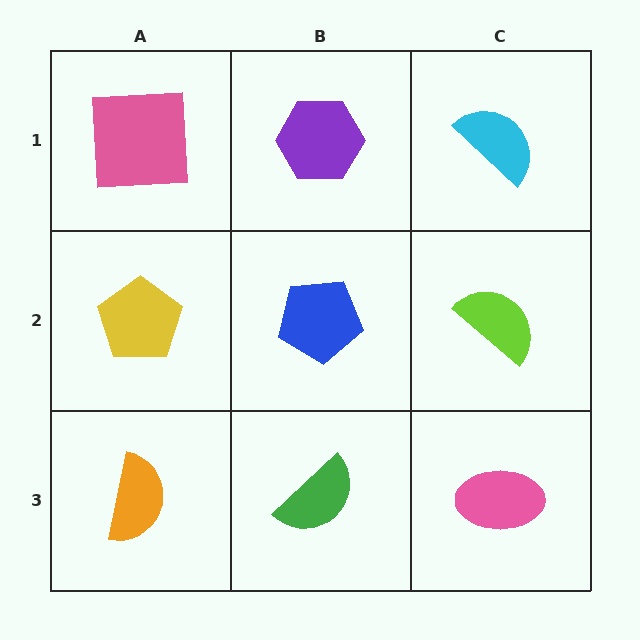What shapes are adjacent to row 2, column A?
A pink square (row 1, column A), an orange semicircle (row 3, column A), a blue pentagon (row 2, column B).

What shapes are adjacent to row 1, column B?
A blue pentagon (row 2, column B), a pink square (row 1, column A), a cyan semicircle (row 1, column C).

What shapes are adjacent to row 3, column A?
A yellow pentagon (row 2, column A), a green semicircle (row 3, column B).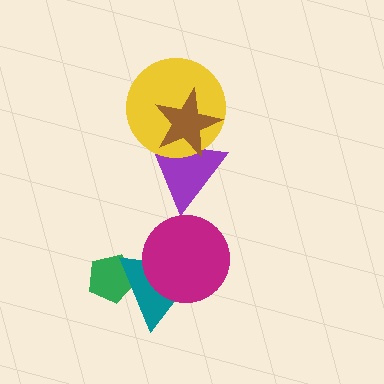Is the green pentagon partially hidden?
Yes, it is partially covered by another shape.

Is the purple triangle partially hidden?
Yes, it is partially covered by another shape.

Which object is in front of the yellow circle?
The brown star is in front of the yellow circle.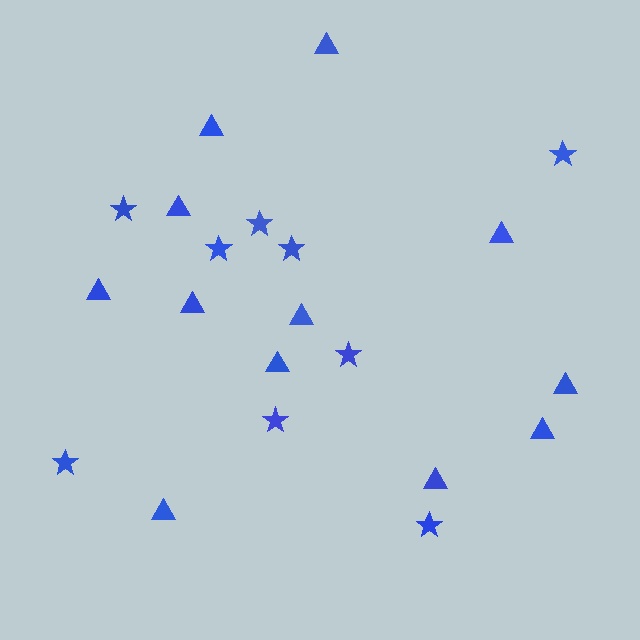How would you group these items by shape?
There are 2 groups: one group of triangles (12) and one group of stars (9).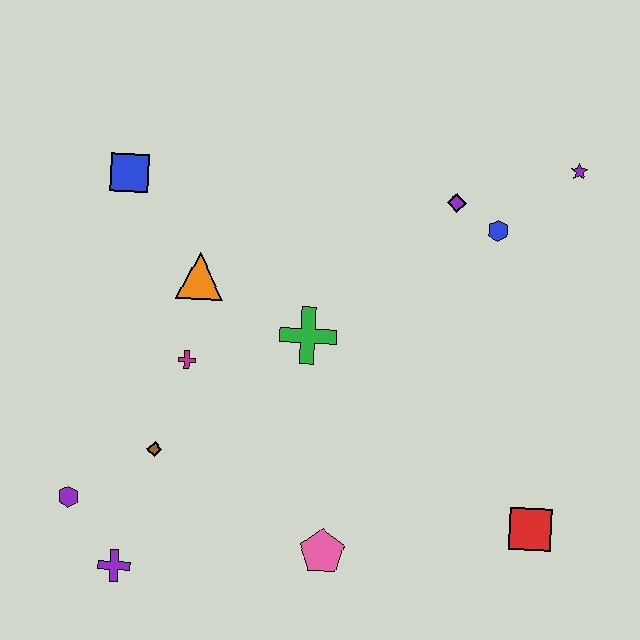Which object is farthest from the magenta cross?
The purple star is farthest from the magenta cross.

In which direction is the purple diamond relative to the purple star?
The purple diamond is to the left of the purple star.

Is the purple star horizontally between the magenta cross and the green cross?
No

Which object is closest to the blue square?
The orange triangle is closest to the blue square.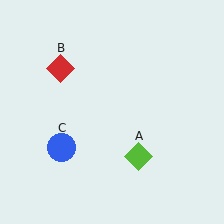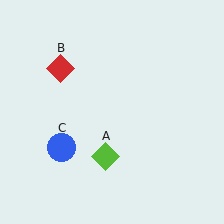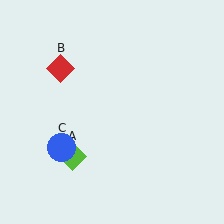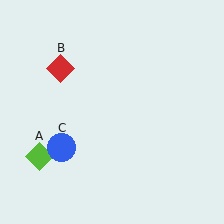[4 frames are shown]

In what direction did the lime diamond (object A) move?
The lime diamond (object A) moved left.